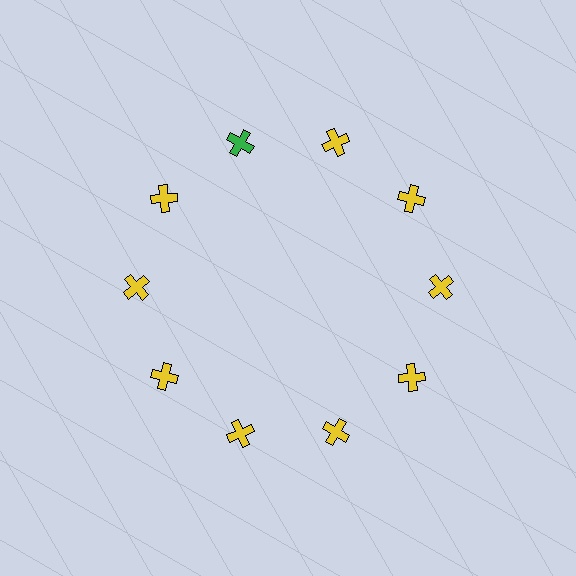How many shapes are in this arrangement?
There are 10 shapes arranged in a ring pattern.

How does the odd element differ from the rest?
It has a different color: green instead of yellow.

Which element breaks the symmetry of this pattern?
The green cross at roughly the 11 o'clock position breaks the symmetry. All other shapes are yellow crosses.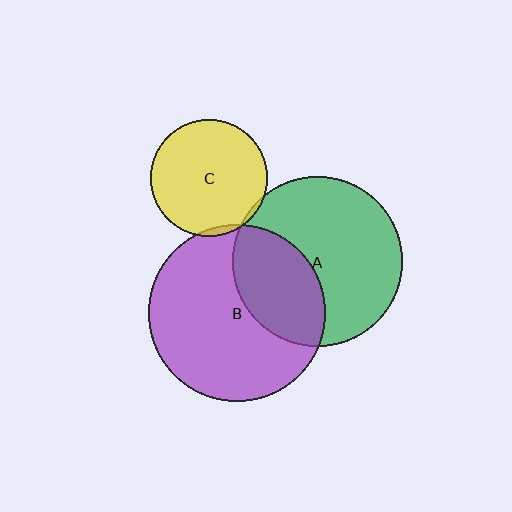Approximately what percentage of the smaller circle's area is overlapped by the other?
Approximately 5%.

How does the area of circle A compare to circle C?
Approximately 2.1 times.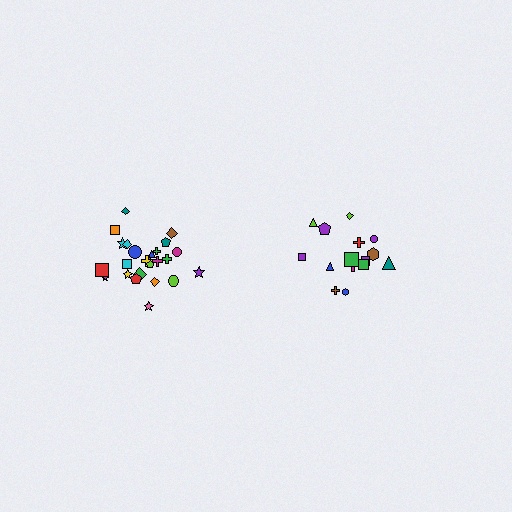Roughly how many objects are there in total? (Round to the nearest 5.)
Roughly 40 objects in total.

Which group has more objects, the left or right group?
The left group.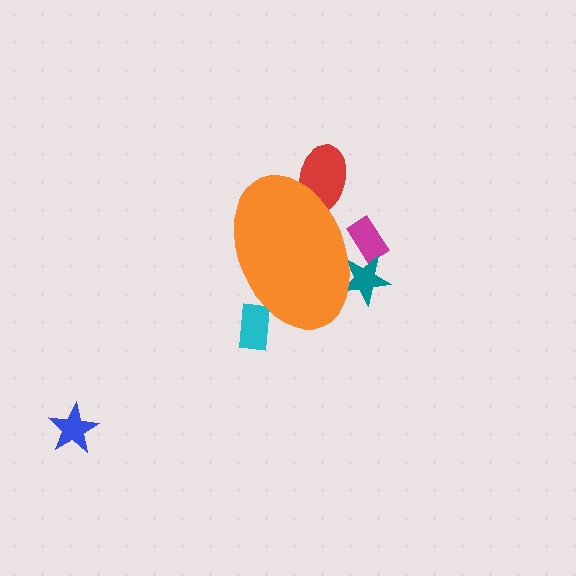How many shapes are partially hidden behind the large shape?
4 shapes are partially hidden.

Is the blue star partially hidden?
No, the blue star is fully visible.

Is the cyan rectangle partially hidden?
Yes, the cyan rectangle is partially hidden behind the orange ellipse.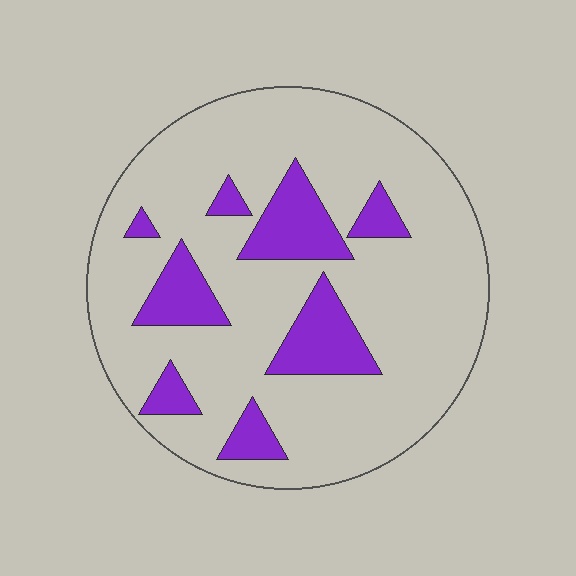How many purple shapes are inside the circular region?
8.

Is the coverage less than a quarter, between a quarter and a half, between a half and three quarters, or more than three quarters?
Less than a quarter.